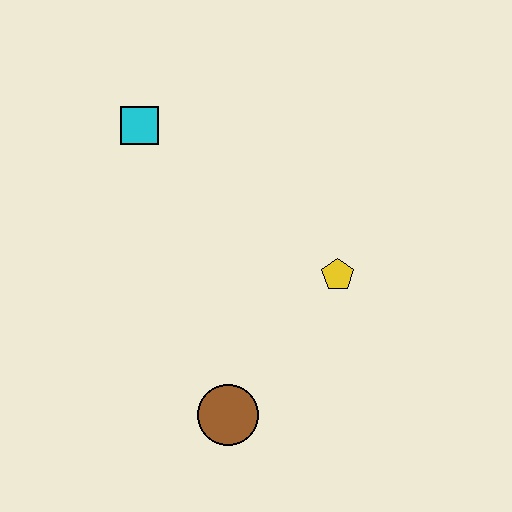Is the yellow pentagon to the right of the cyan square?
Yes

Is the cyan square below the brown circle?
No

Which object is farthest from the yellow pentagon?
The cyan square is farthest from the yellow pentagon.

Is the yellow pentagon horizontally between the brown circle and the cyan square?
No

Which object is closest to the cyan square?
The yellow pentagon is closest to the cyan square.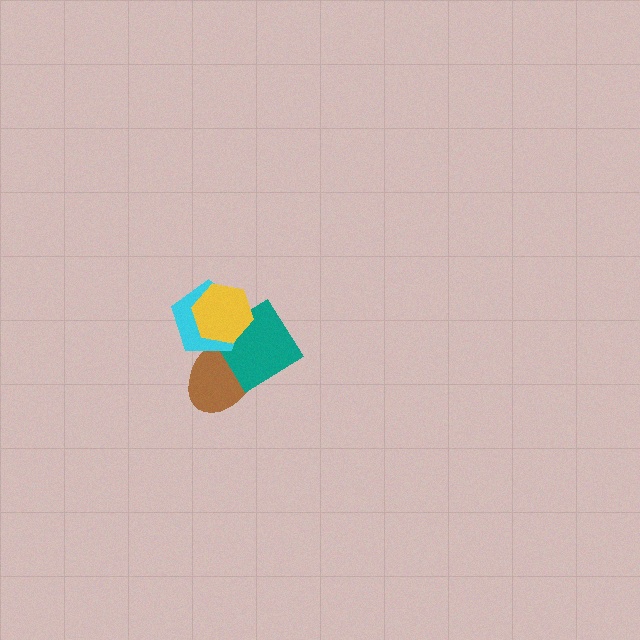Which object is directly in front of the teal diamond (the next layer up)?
The cyan pentagon is directly in front of the teal diamond.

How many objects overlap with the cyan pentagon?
3 objects overlap with the cyan pentagon.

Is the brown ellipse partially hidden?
Yes, it is partially covered by another shape.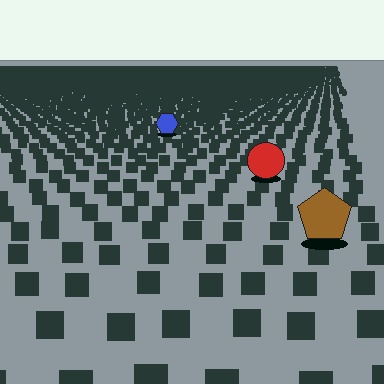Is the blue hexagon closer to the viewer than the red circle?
No. The red circle is closer — you can tell from the texture gradient: the ground texture is coarser near it.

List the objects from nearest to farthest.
From nearest to farthest: the brown pentagon, the red circle, the blue hexagon.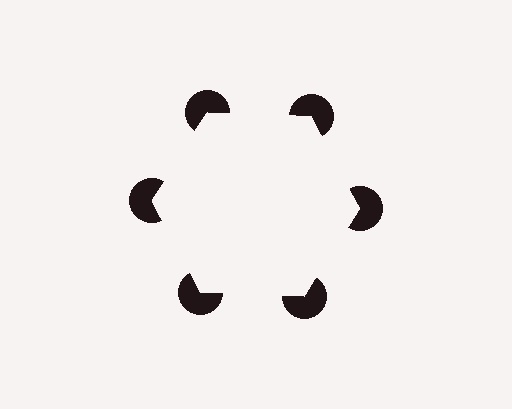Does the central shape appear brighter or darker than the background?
It typically appears slightly brighter than the background, even though no actual brightness change is drawn.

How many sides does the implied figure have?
6 sides.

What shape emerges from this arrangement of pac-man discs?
An illusory hexagon — its edges are inferred from the aligned wedge cuts in the pac-man discs, not physically drawn.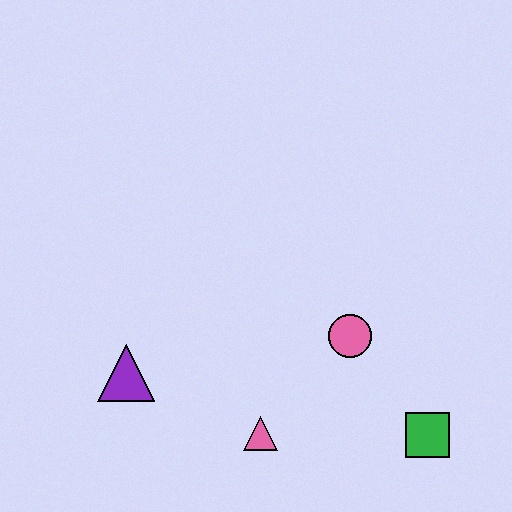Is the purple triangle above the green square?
Yes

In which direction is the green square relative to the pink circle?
The green square is below the pink circle.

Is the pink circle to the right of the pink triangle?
Yes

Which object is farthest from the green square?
The purple triangle is farthest from the green square.